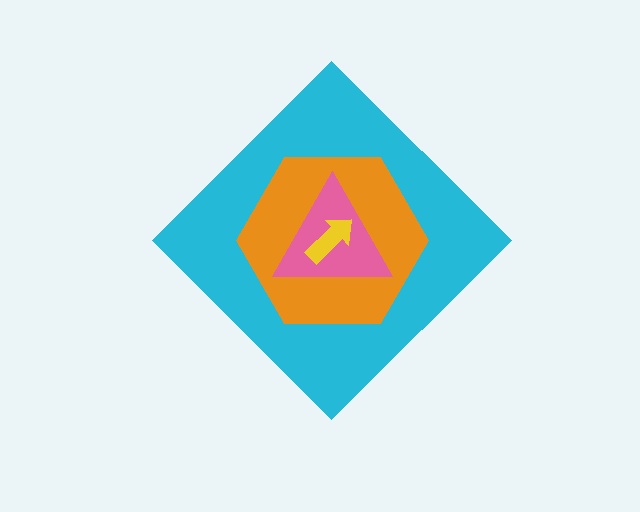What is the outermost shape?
The cyan diamond.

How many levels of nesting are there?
4.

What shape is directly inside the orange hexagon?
The pink triangle.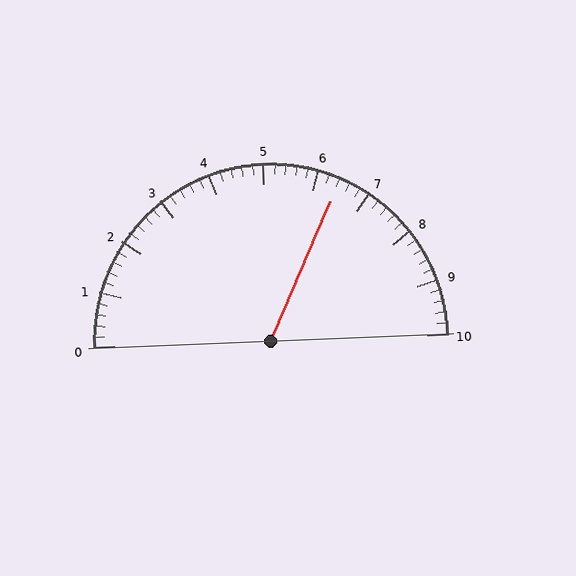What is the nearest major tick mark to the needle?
The nearest major tick mark is 6.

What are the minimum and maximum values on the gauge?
The gauge ranges from 0 to 10.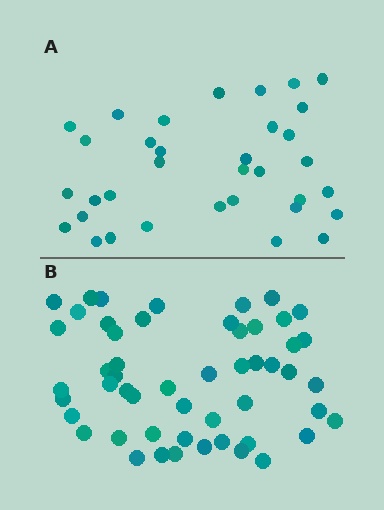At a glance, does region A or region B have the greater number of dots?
Region B (the bottom region) has more dots.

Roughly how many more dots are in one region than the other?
Region B has approximately 20 more dots than region A.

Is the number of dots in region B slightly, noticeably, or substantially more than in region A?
Region B has substantially more. The ratio is roughly 1.5 to 1.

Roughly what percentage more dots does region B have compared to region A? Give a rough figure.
About 55% more.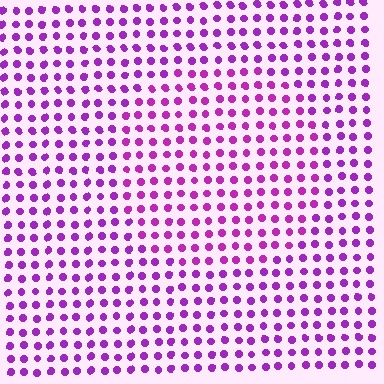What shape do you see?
I see a circle.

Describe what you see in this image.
The image is filled with small purple elements in a uniform arrangement. A circle-shaped region is visible where the elements are tinted to a slightly different hue, forming a subtle color boundary.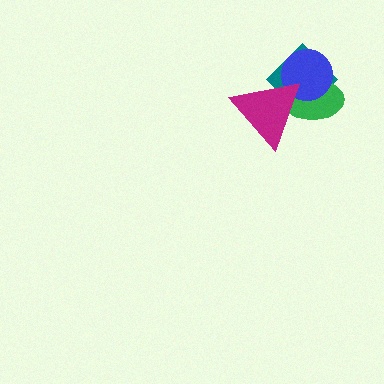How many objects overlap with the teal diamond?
3 objects overlap with the teal diamond.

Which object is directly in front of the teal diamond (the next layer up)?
The green ellipse is directly in front of the teal diamond.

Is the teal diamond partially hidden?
Yes, it is partially covered by another shape.